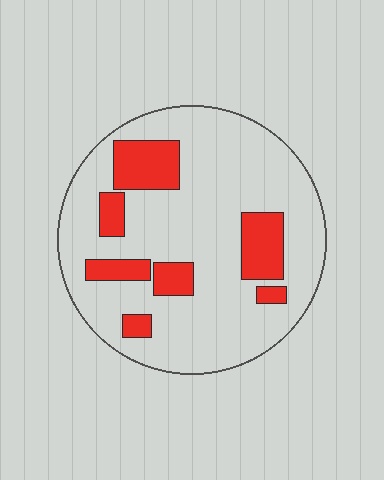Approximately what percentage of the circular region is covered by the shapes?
Approximately 20%.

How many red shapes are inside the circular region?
7.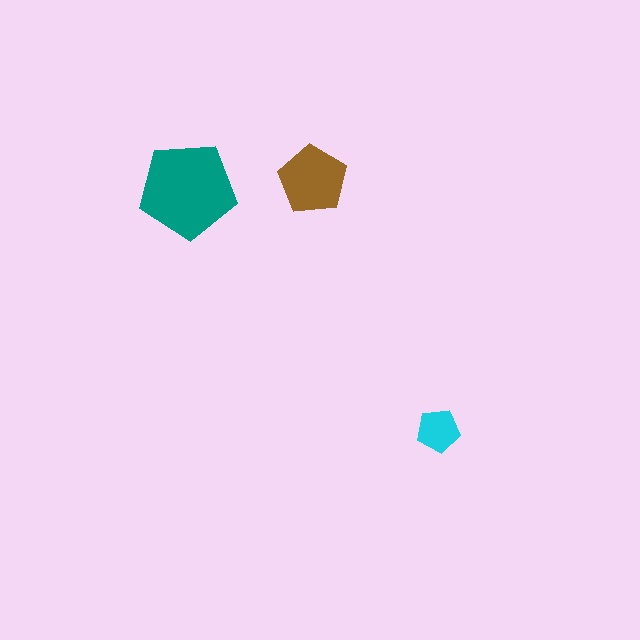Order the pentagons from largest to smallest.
the teal one, the brown one, the cyan one.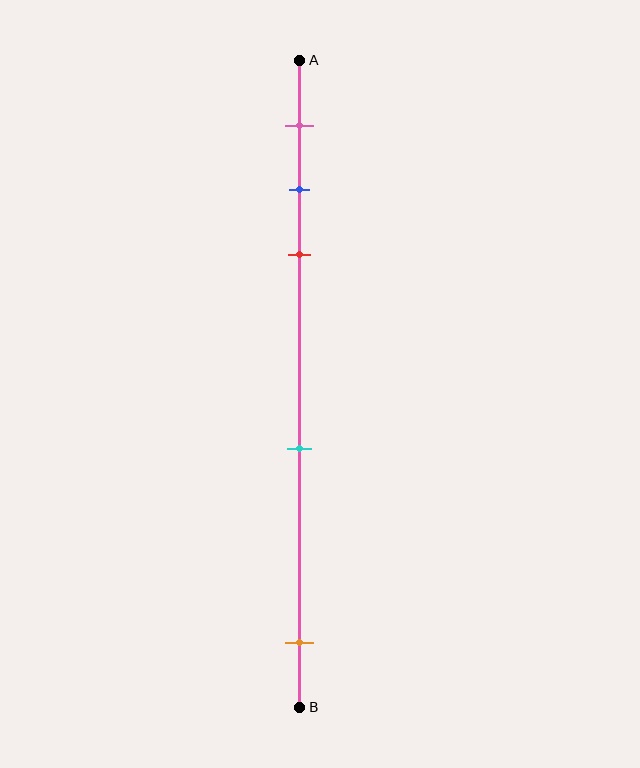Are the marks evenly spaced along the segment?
No, the marks are not evenly spaced.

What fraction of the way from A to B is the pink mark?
The pink mark is approximately 10% (0.1) of the way from A to B.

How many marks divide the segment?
There are 5 marks dividing the segment.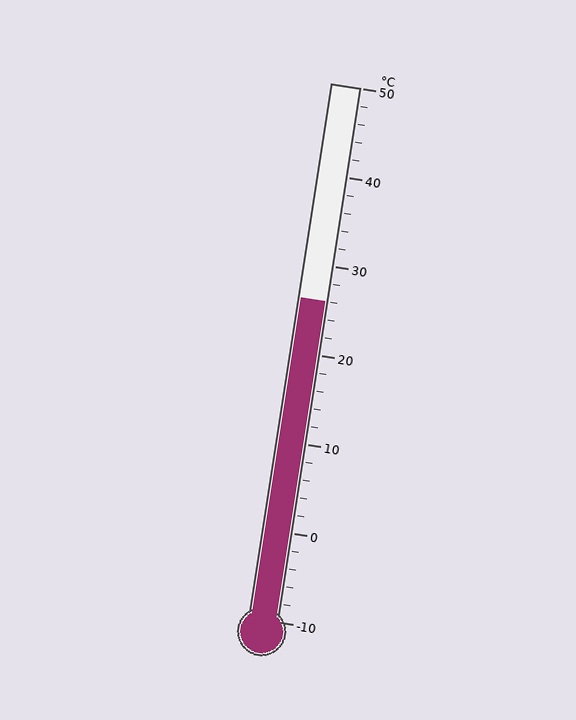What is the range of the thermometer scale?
The thermometer scale ranges from -10°C to 50°C.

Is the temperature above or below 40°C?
The temperature is below 40°C.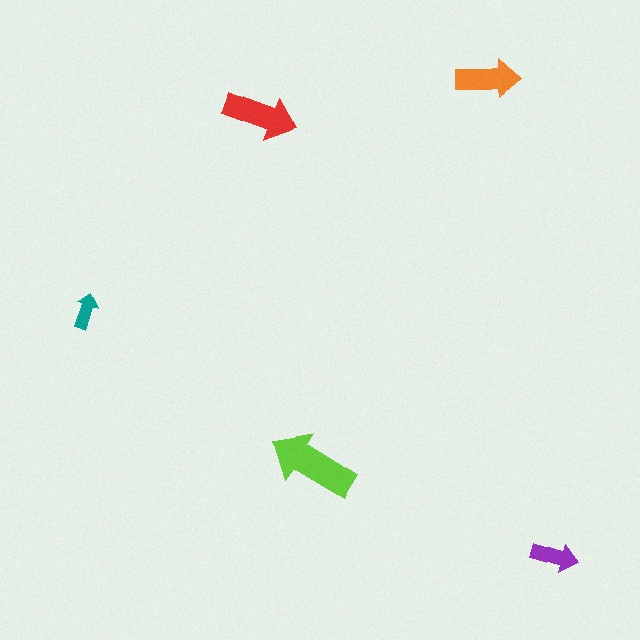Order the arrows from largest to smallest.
the lime one, the red one, the orange one, the purple one, the teal one.